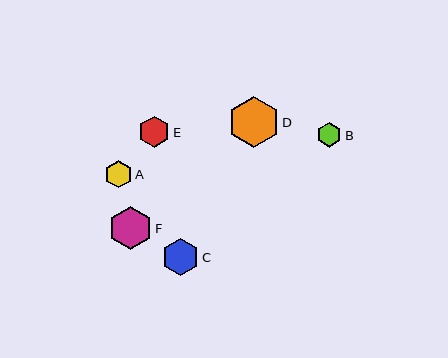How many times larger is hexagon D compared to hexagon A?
Hexagon D is approximately 1.9 times the size of hexagon A.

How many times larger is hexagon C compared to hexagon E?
Hexagon C is approximately 1.2 times the size of hexagon E.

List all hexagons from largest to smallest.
From largest to smallest: D, F, C, E, A, B.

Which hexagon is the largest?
Hexagon D is the largest with a size of approximately 52 pixels.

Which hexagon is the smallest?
Hexagon B is the smallest with a size of approximately 25 pixels.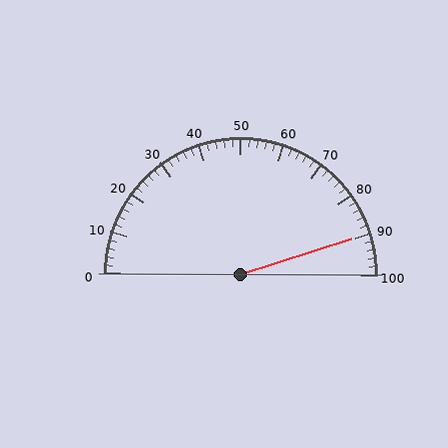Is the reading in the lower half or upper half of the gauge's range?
The reading is in the upper half of the range (0 to 100).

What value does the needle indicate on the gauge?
The needle indicates approximately 90.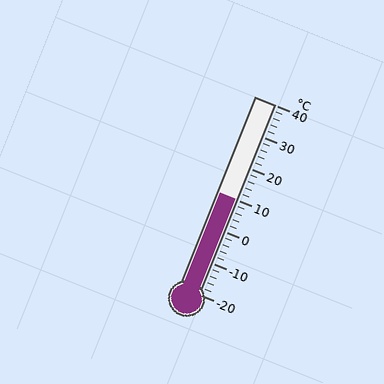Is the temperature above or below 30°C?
The temperature is below 30°C.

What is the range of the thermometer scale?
The thermometer scale ranges from -20°C to 40°C.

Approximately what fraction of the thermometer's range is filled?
The thermometer is filled to approximately 50% of its range.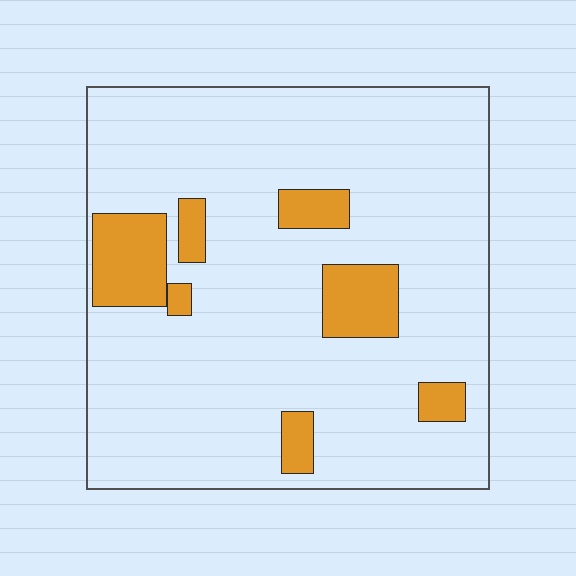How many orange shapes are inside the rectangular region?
7.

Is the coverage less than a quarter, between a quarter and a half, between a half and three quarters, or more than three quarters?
Less than a quarter.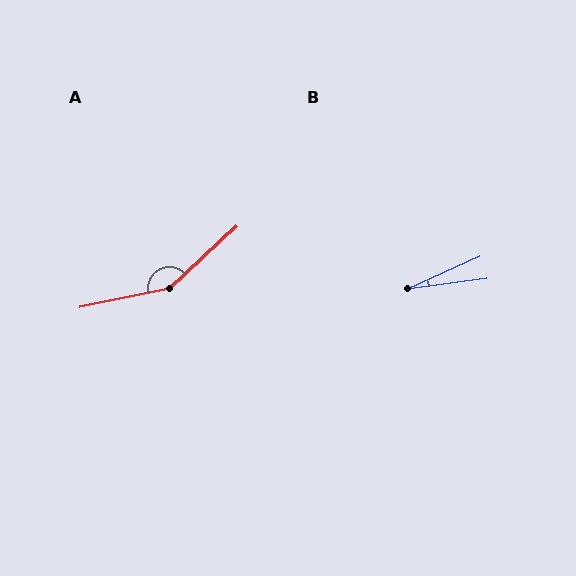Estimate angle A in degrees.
Approximately 149 degrees.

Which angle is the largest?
A, at approximately 149 degrees.